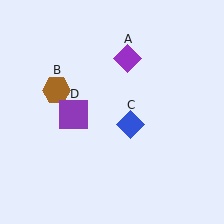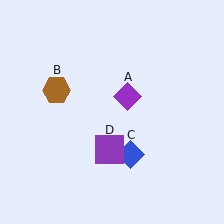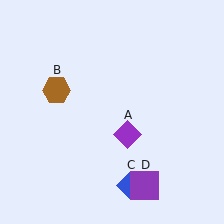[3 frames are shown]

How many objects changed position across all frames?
3 objects changed position: purple diamond (object A), blue diamond (object C), purple square (object D).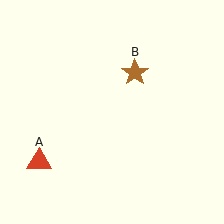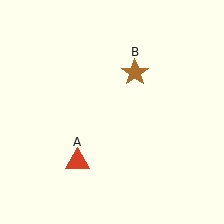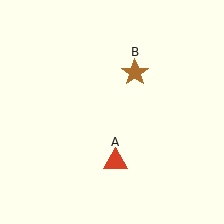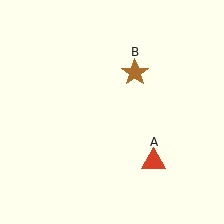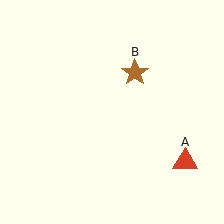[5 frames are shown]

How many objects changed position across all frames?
1 object changed position: red triangle (object A).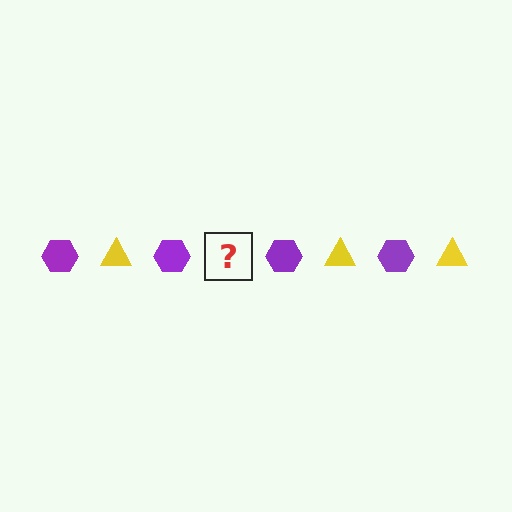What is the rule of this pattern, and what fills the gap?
The rule is that the pattern alternates between purple hexagon and yellow triangle. The gap should be filled with a yellow triangle.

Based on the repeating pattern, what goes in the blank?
The blank should be a yellow triangle.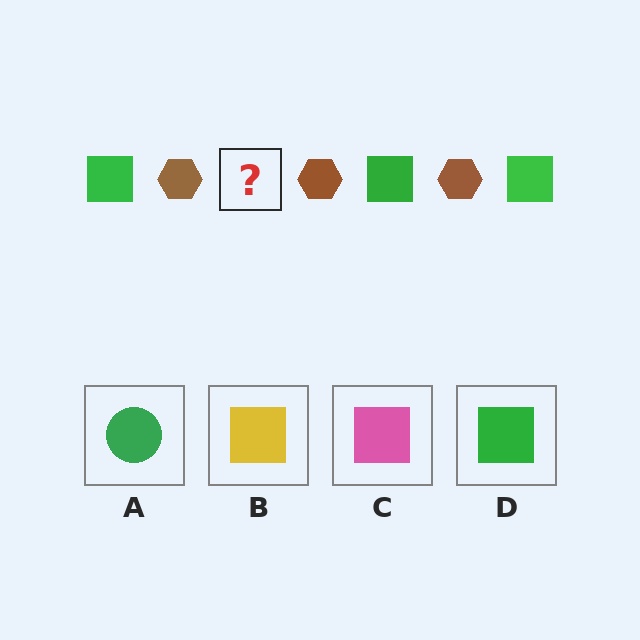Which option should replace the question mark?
Option D.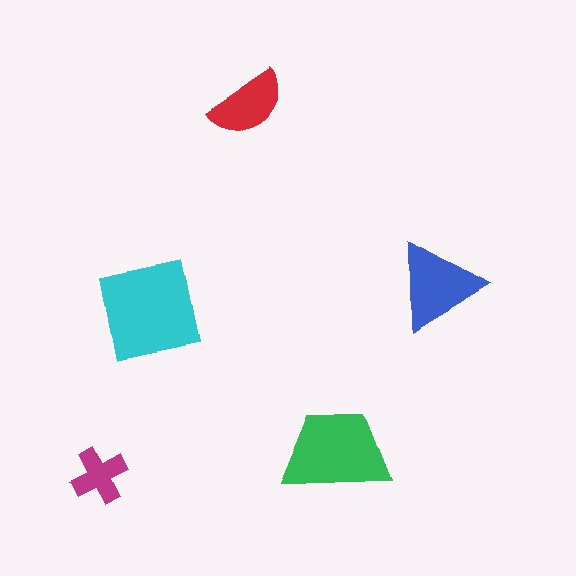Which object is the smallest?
The magenta cross.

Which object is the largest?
The cyan square.